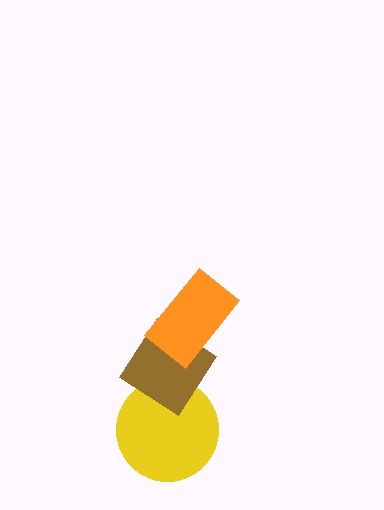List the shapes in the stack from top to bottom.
From top to bottom: the orange rectangle, the brown diamond, the yellow circle.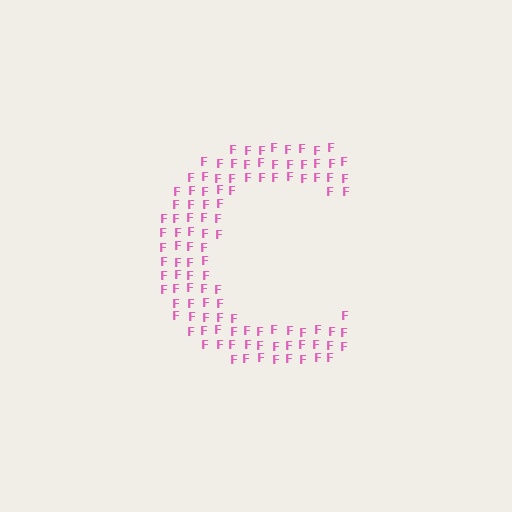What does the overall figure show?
The overall figure shows the letter C.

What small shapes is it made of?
It is made of small letter F's.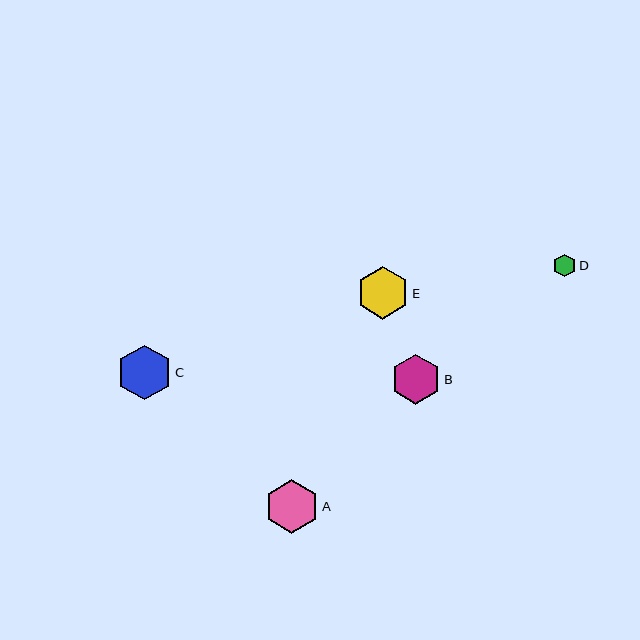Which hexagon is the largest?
Hexagon C is the largest with a size of approximately 55 pixels.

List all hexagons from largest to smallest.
From largest to smallest: C, A, E, B, D.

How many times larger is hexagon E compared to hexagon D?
Hexagon E is approximately 2.3 times the size of hexagon D.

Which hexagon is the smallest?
Hexagon D is the smallest with a size of approximately 23 pixels.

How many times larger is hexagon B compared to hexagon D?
Hexagon B is approximately 2.2 times the size of hexagon D.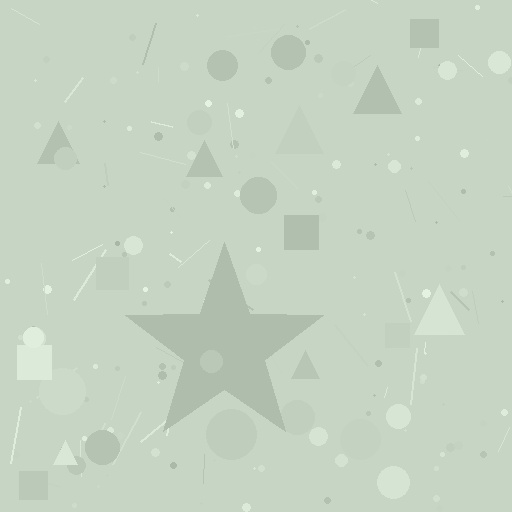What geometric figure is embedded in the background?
A star is embedded in the background.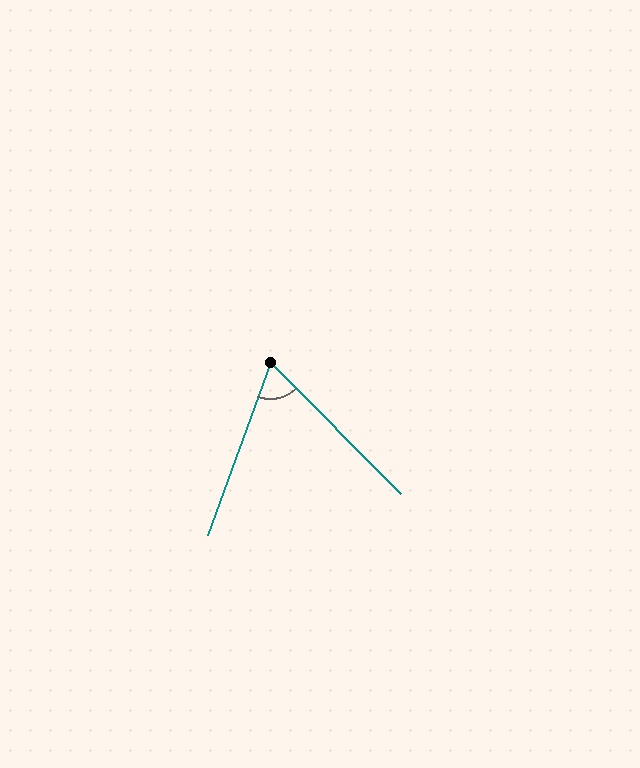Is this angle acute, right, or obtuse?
It is acute.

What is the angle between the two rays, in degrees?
Approximately 65 degrees.